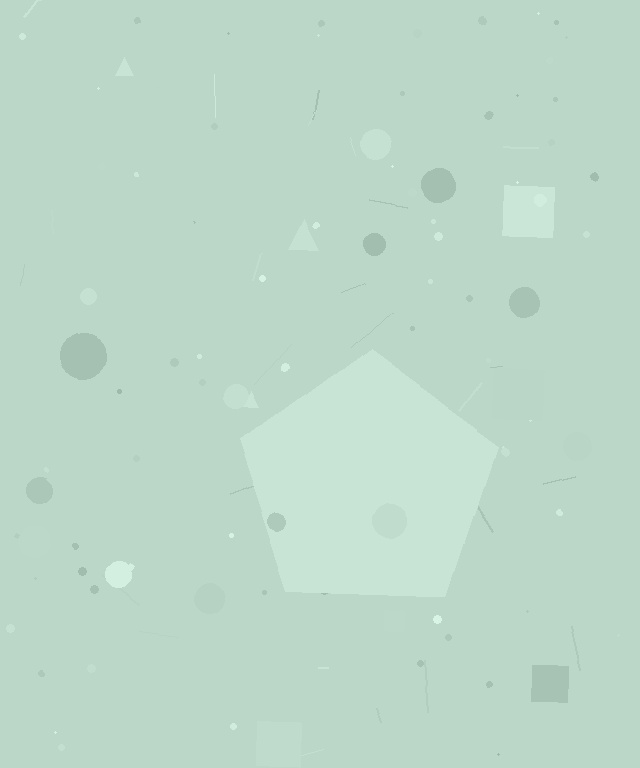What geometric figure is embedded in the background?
A pentagon is embedded in the background.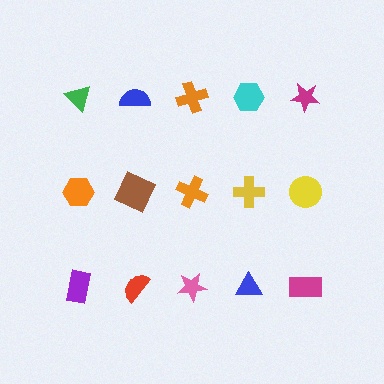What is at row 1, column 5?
A magenta star.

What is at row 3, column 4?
A blue triangle.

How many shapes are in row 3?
5 shapes.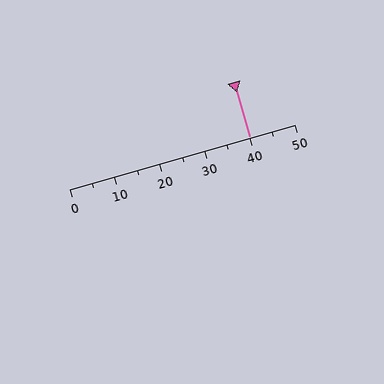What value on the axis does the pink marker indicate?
The marker indicates approximately 40.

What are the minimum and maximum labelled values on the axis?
The axis runs from 0 to 50.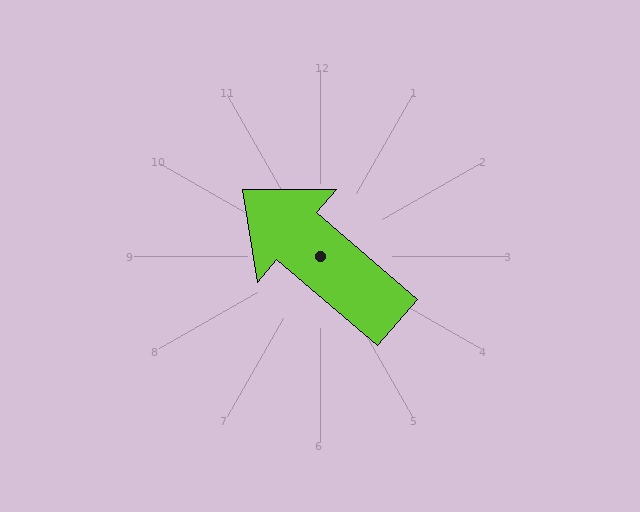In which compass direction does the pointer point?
Northwest.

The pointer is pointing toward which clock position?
Roughly 10 o'clock.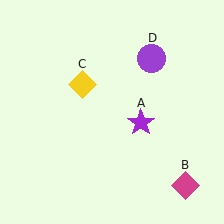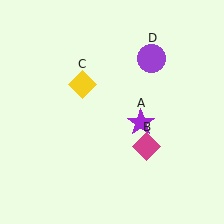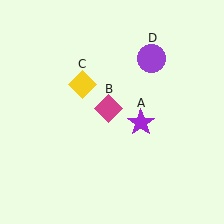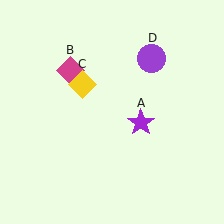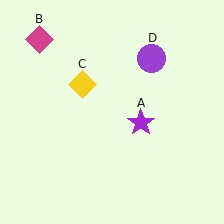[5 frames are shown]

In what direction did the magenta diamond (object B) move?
The magenta diamond (object B) moved up and to the left.